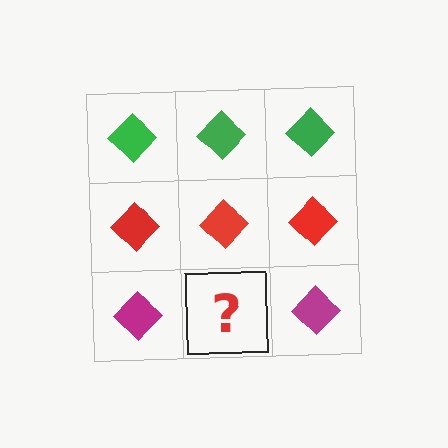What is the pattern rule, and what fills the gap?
The rule is that each row has a consistent color. The gap should be filled with a magenta diamond.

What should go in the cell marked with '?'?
The missing cell should contain a magenta diamond.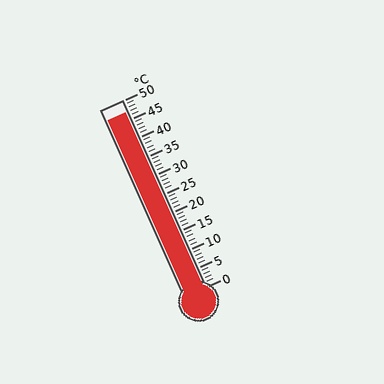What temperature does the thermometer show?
The thermometer shows approximately 47°C.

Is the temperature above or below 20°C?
The temperature is above 20°C.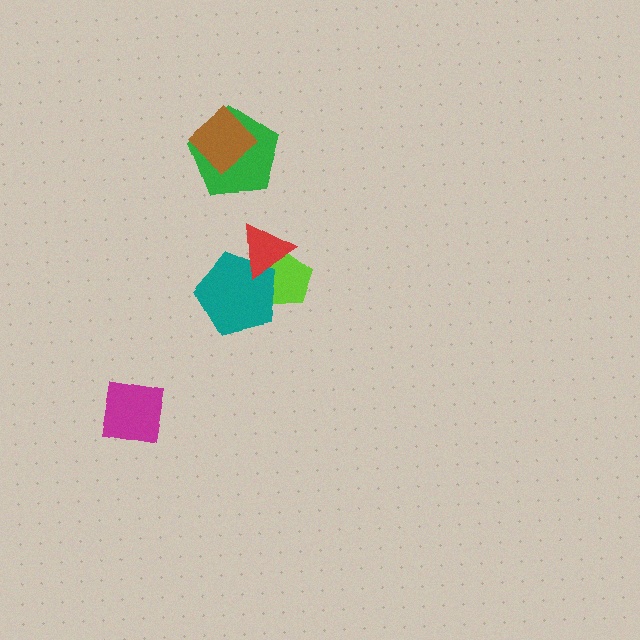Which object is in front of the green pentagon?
The brown diamond is in front of the green pentagon.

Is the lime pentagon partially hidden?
Yes, it is partially covered by another shape.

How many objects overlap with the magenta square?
0 objects overlap with the magenta square.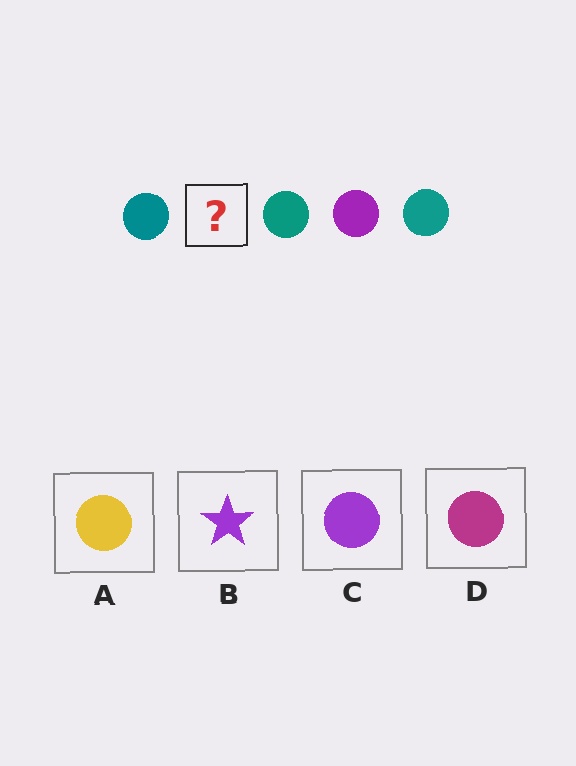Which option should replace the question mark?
Option C.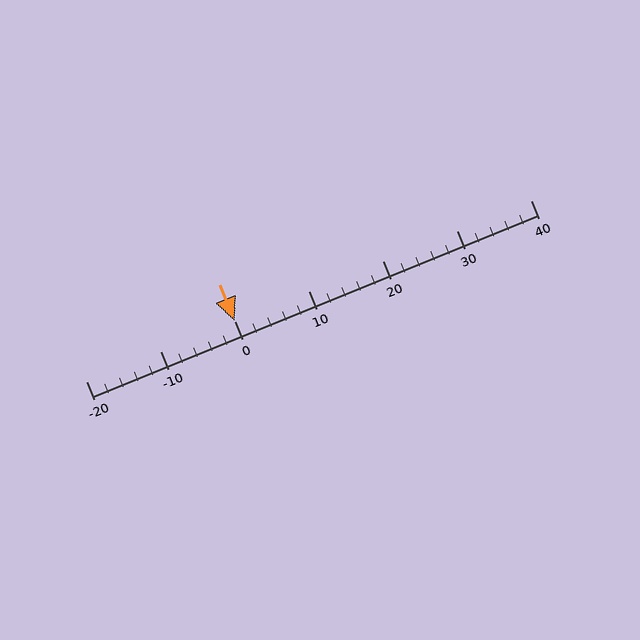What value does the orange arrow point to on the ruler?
The orange arrow points to approximately 0.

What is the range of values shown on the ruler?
The ruler shows values from -20 to 40.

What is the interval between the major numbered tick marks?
The major tick marks are spaced 10 units apart.